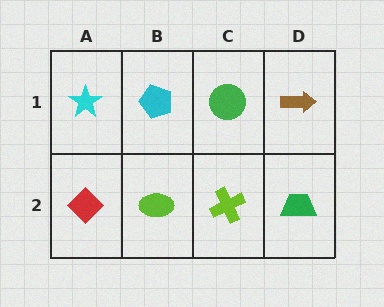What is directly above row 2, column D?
A brown arrow.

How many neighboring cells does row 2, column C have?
3.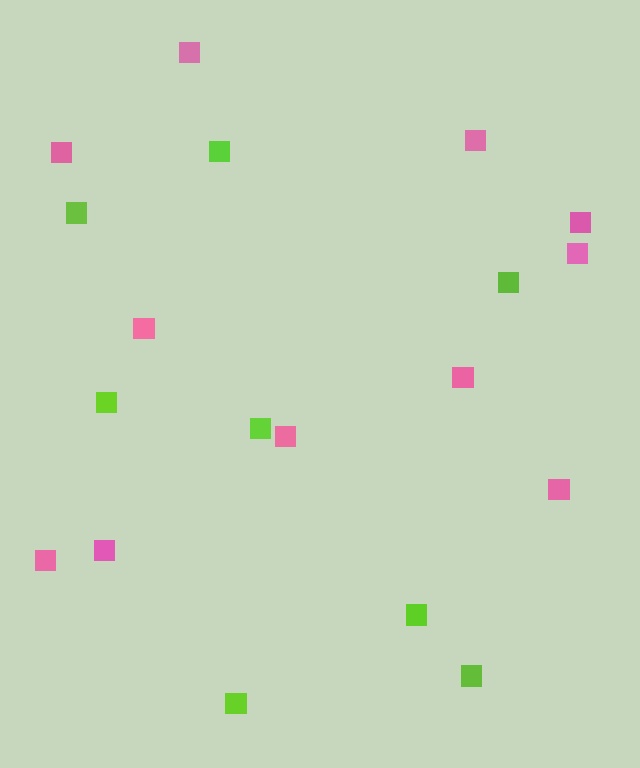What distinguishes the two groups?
There are 2 groups: one group of lime squares (8) and one group of pink squares (11).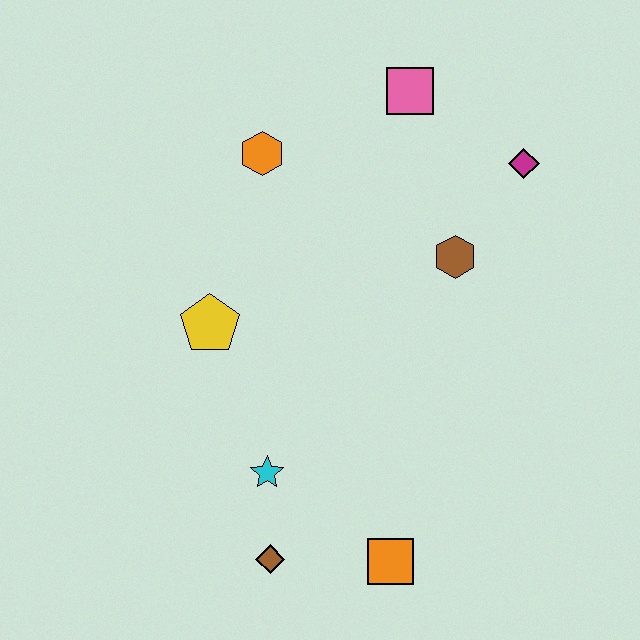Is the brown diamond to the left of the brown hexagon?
Yes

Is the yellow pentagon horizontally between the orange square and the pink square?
No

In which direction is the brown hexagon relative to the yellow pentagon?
The brown hexagon is to the right of the yellow pentagon.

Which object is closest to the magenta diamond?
The brown hexagon is closest to the magenta diamond.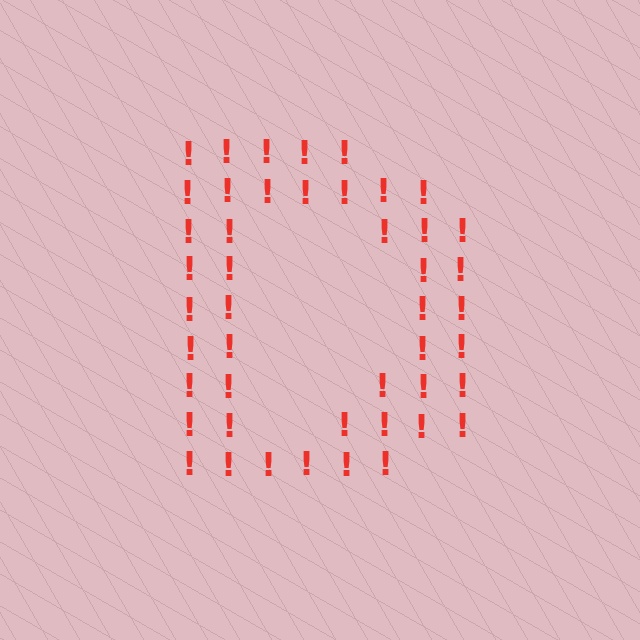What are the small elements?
The small elements are exclamation marks.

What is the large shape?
The large shape is the letter D.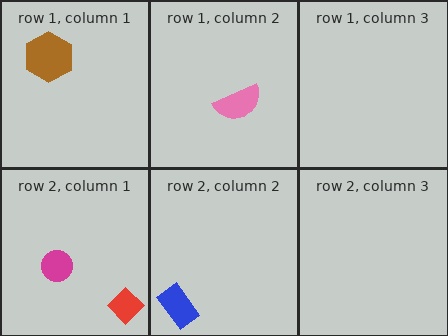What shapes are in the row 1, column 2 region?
The pink semicircle.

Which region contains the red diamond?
The row 2, column 1 region.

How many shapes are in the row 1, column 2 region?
1.